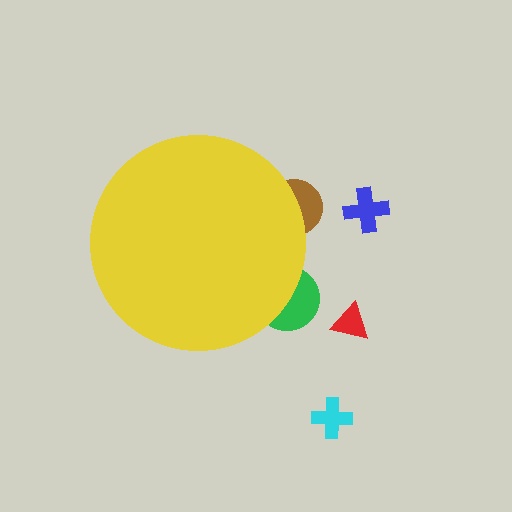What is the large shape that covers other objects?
A yellow circle.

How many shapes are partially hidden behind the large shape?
2 shapes are partially hidden.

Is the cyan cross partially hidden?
No, the cyan cross is fully visible.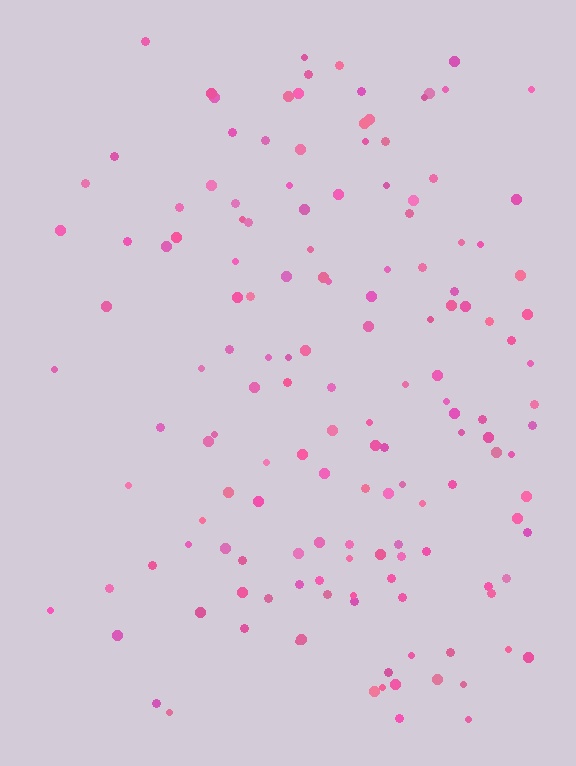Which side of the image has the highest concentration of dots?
The right.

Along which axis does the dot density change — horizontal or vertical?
Horizontal.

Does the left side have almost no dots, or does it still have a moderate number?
Still a moderate number, just noticeably fewer than the right.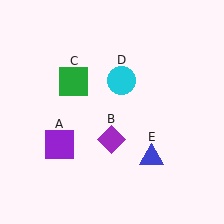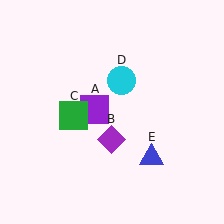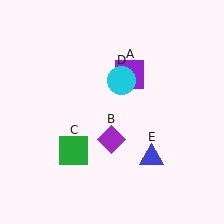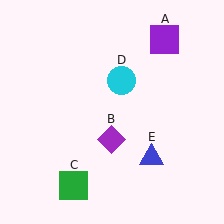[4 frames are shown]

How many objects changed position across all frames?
2 objects changed position: purple square (object A), green square (object C).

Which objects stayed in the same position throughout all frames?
Purple diamond (object B) and cyan circle (object D) and blue triangle (object E) remained stationary.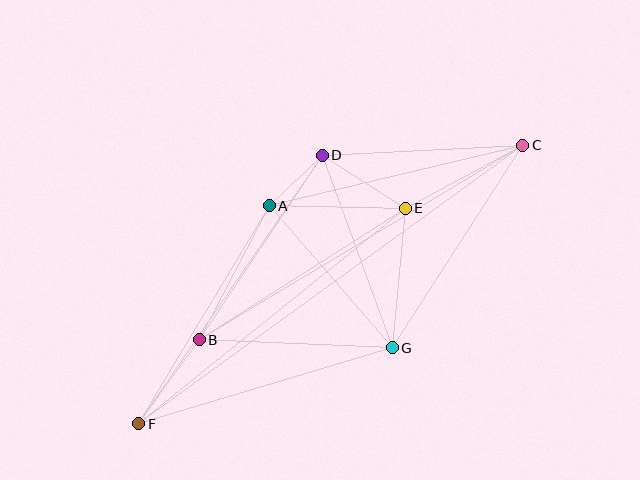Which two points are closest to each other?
Points A and D are closest to each other.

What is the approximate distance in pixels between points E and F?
The distance between E and F is approximately 343 pixels.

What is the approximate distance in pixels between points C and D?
The distance between C and D is approximately 201 pixels.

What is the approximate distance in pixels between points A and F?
The distance between A and F is approximately 254 pixels.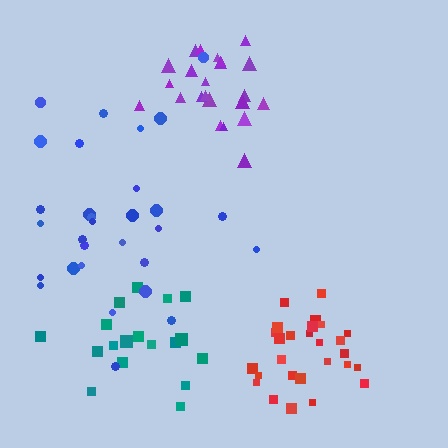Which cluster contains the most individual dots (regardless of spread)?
Blue (30).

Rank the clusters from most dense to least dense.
purple, red, teal, blue.